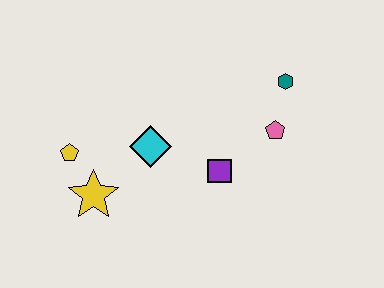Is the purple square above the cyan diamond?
No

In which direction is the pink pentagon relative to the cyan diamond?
The pink pentagon is to the right of the cyan diamond.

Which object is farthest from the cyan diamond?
The teal hexagon is farthest from the cyan diamond.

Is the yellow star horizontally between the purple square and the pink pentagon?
No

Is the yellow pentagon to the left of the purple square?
Yes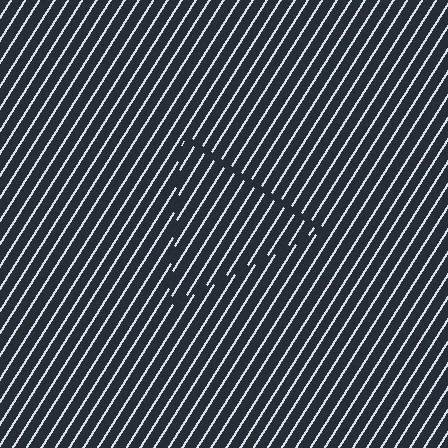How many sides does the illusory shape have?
3 sides — the line-ends trace a triangle.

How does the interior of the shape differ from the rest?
The interior of the shape contains the same grating, shifted by half a period — the contour is defined by the phase discontinuity where line-ends from the inner and outer gratings abut.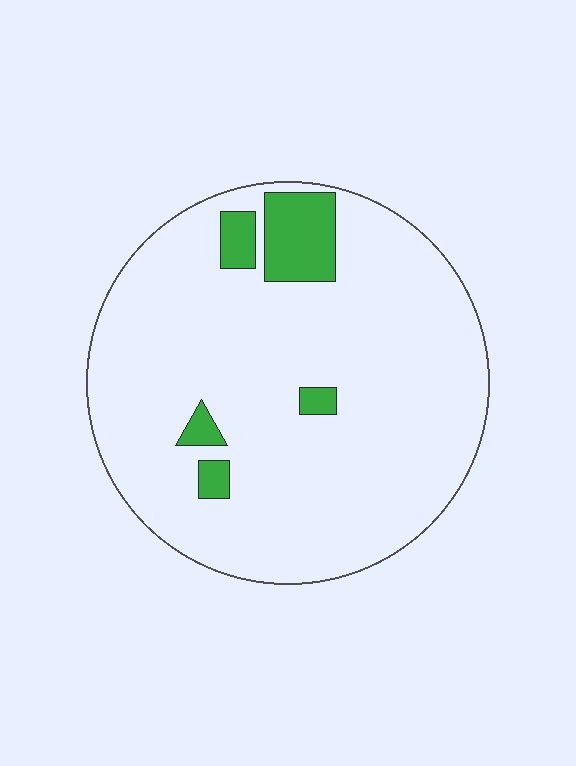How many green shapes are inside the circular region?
5.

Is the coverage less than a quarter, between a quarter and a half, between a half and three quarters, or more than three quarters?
Less than a quarter.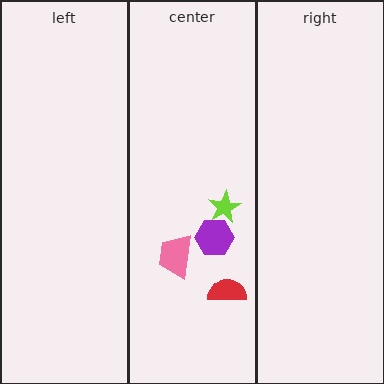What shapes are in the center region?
The lime star, the red semicircle, the pink trapezoid, the purple hexagon.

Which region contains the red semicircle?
The center region.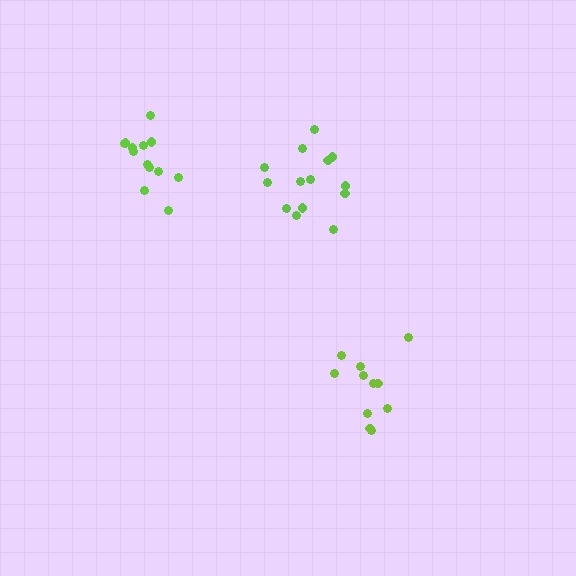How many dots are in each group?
Group 1: 11 dots, Group 2: 13 dots, Group 3: 14 dots (38 total).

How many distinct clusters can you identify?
There are 3 distinct clusters.